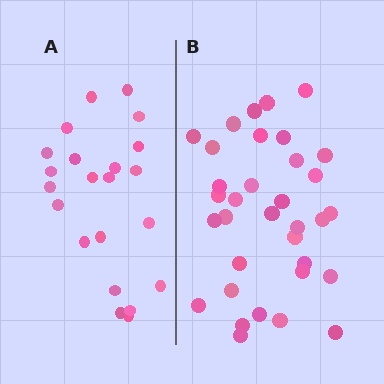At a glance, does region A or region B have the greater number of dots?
Region B (the right region) has more dots.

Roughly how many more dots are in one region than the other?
Region B has roughly 12 or so more dots than region A.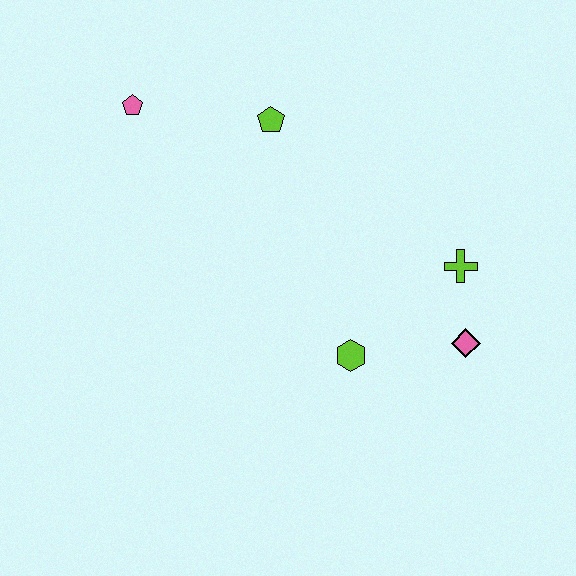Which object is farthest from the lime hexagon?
The pink pentagon is farthest from the lime hexagon.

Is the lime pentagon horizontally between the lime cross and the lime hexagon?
No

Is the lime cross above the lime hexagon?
Yes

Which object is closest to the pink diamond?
The lime cross is closest to the pink diamond.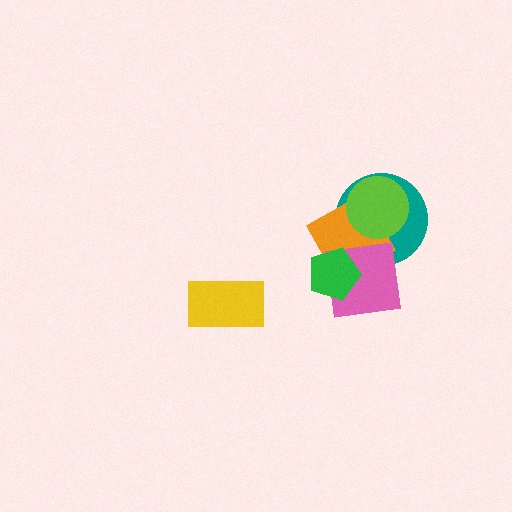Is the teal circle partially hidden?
Yes, it is partially covered by another shape.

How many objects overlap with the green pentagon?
2 objects overlap with the green pentagon.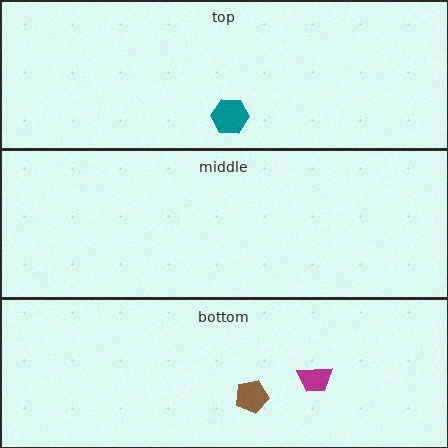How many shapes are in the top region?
1.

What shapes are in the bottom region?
The magenta trapezoid, the brown pentagon.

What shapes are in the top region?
The teal hexagon.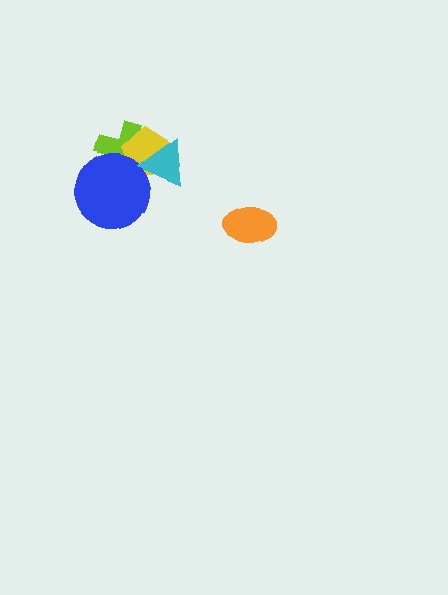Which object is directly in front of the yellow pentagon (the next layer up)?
The blue circle is directly in front of the yellow pentagon.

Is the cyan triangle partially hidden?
No, no other shape covers it.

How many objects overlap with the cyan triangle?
2 objects overlap with the cyan triangle.